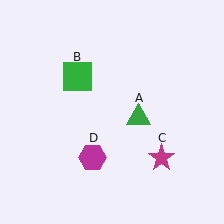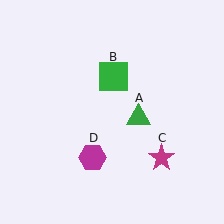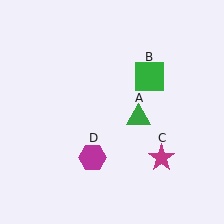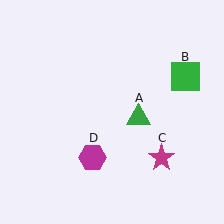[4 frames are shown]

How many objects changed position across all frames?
1 object changed position: green square (object B).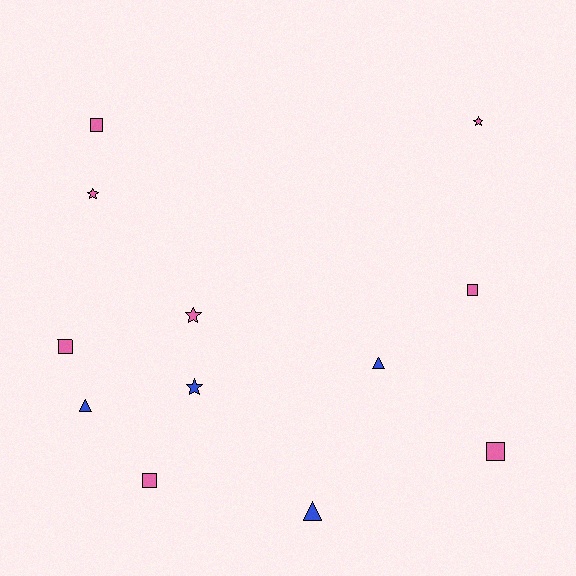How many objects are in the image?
There are 12 objects.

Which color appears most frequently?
Pink, with 8 objects.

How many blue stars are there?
There is 1 blue star.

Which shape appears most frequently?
Square, with 5 objects.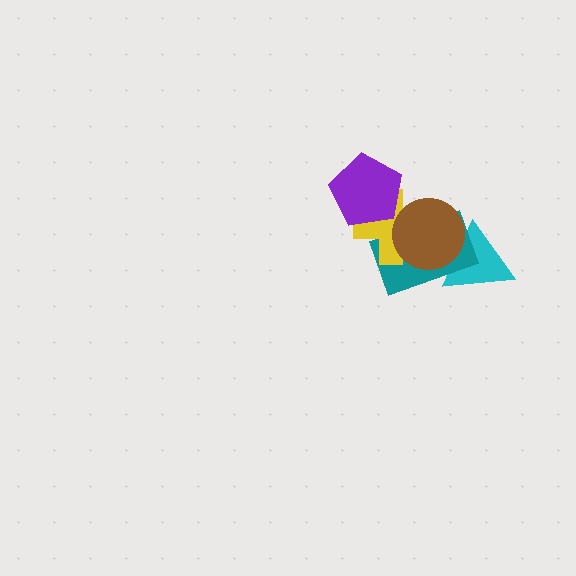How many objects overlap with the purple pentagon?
1 object overlaps with the purple pentagon.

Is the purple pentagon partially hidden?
No, no other shape covers it.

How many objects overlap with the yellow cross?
3 objects overlap with the yellow cross.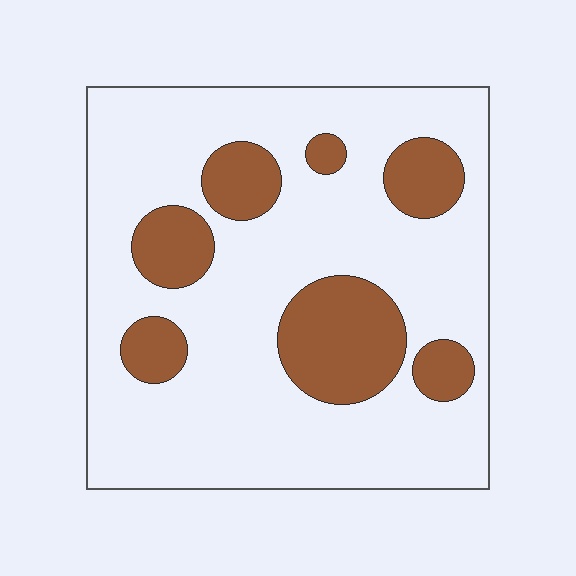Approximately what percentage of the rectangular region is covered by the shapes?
Approximately 25%.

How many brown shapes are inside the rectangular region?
7.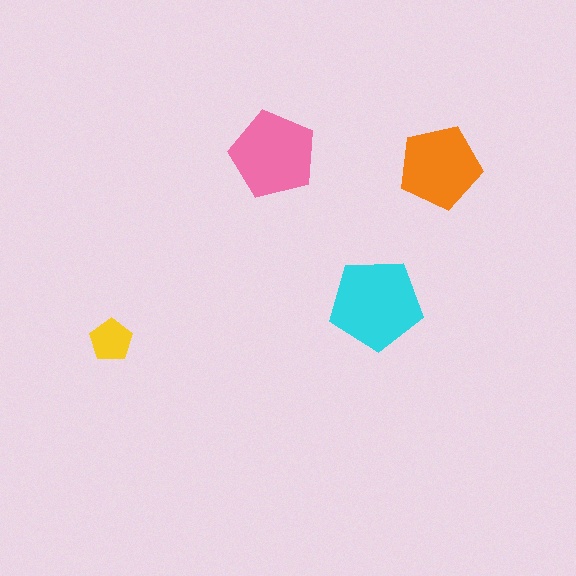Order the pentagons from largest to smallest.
the cyan one, the pink one, the orange one, the yellow one.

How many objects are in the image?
There are 4 objects in the image.